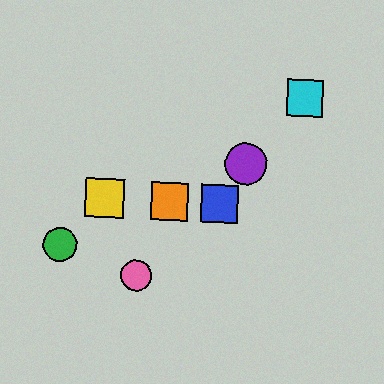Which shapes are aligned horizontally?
The red circle, the blue square, the yellow square, the orange square are aligned horizontally.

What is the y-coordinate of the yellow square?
The yellow square is at y≈198.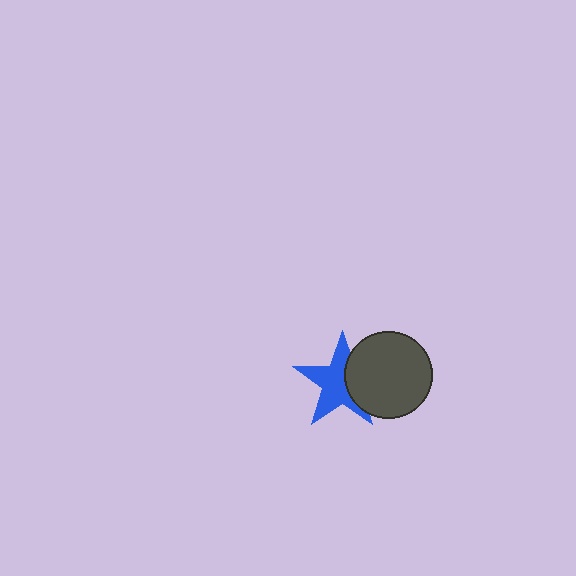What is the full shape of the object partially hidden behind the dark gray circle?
The partially hidden object is a blue star.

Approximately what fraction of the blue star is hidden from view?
Roughly 34% of the blue star is hidden behind the dark gray circle.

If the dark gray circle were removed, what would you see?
You would see the complete blue star.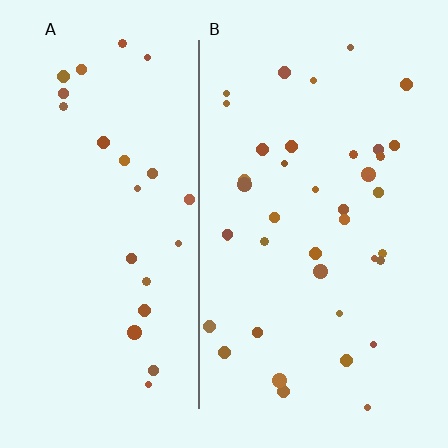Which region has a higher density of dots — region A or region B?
B (the right).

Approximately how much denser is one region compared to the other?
Approximately 1.6× — region B over region A.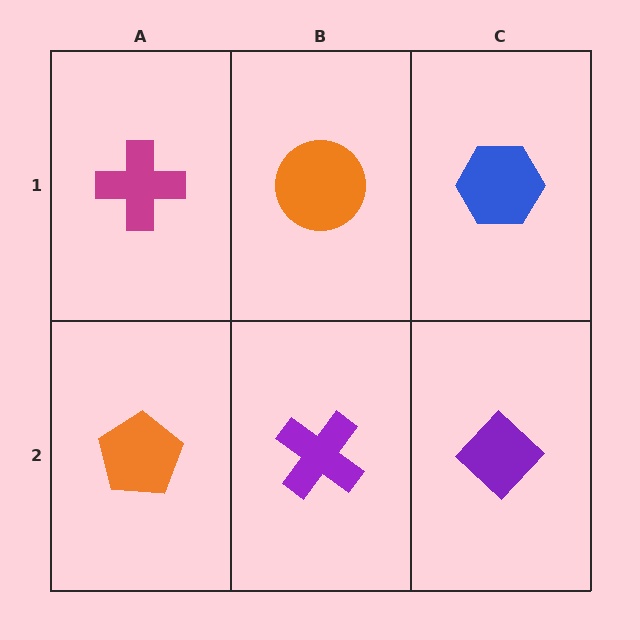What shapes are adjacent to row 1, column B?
A purple cross (row 2, column B), a magenta cross (row 1, column A), a blue hexagon (row 1, column C).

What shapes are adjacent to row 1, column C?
A purple diamond (row 2, column C), an orange circle (row 1, column B).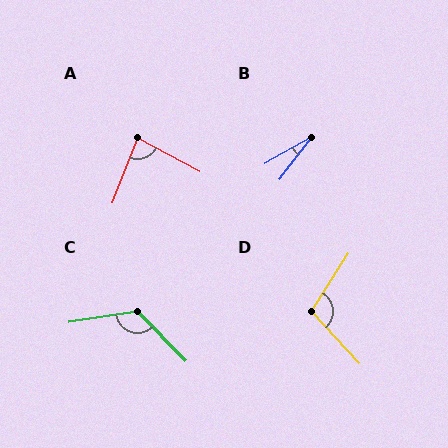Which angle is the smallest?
B, at approximately 23 degrees.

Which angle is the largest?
C, at approximately 126 degrees.